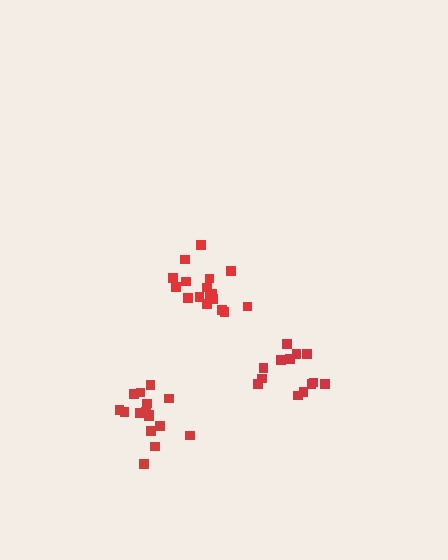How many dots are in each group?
Group 1: 13 dots, Group 2: 18 dots, Group 3: 17 dots (48 total).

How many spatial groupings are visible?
There are 3 spatial groupings.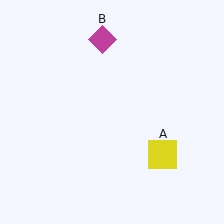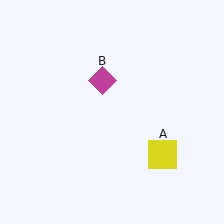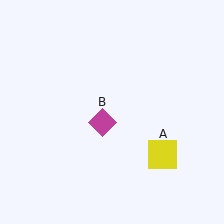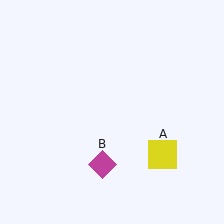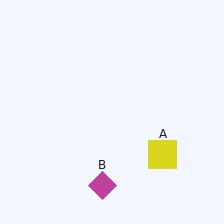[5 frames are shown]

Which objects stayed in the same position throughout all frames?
Yellow square (object A) remained stationary.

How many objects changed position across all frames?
1 object changed position: magenta diamond (object B).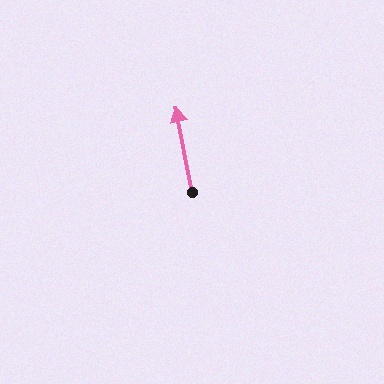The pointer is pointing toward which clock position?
Roughly 12 o'clock.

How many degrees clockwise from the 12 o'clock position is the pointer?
Approximately 349 degrees.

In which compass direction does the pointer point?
North.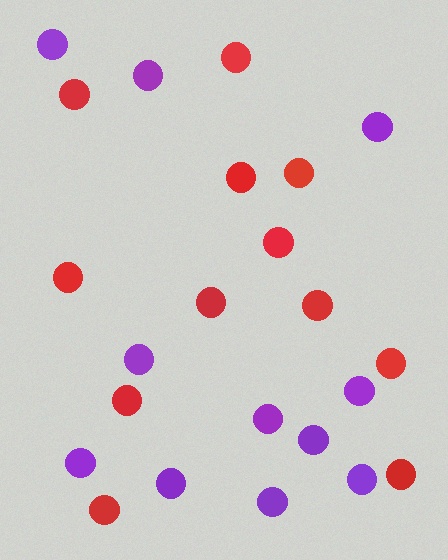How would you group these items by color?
There are 2 groups: one group of red circles (12) and one group of purple circles (11).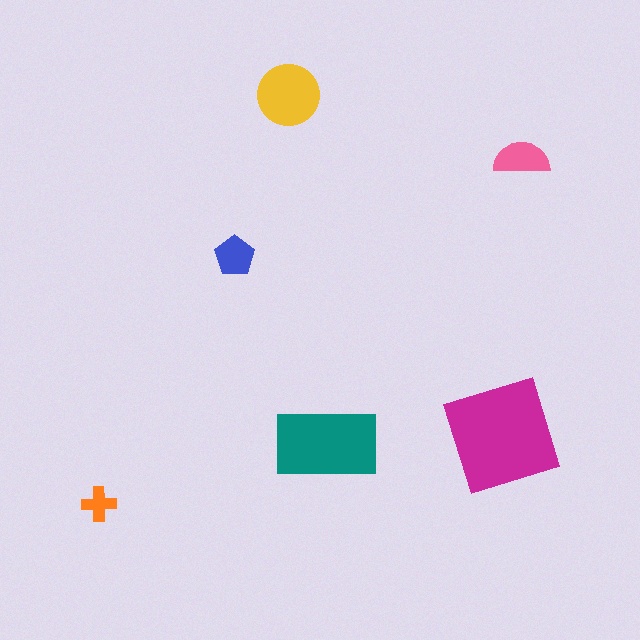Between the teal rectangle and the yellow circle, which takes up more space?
The teal rectangle.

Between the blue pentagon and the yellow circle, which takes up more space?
The yellow circle.